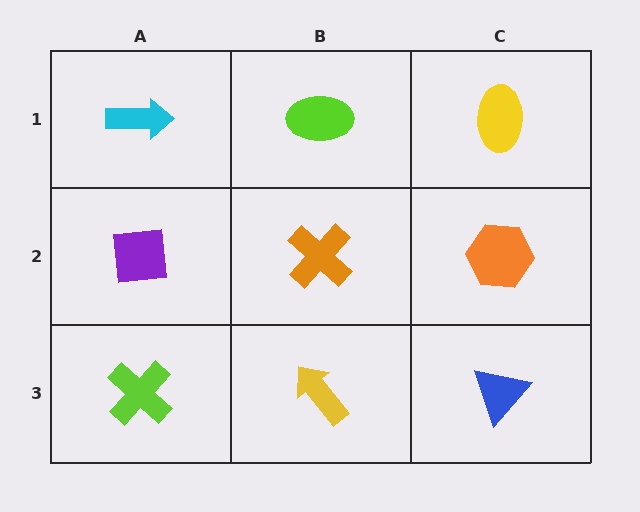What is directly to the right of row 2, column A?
An orange cross.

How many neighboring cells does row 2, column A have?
3.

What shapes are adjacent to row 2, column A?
A cyan arrow (row 1, column A), a lime cross (row 3, column A), an orange cross (row 2, column B).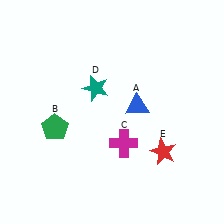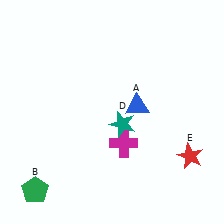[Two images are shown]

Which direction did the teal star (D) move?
The teal star (D) moved down.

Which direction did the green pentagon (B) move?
The green pentagon (B) moved down.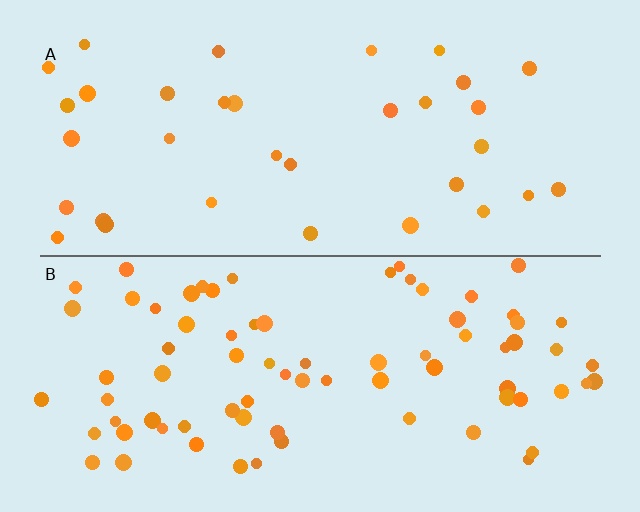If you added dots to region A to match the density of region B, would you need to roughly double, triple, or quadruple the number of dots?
Approximately double.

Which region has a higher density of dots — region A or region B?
B (the bottom).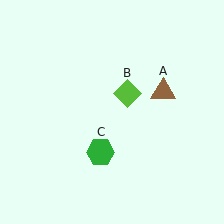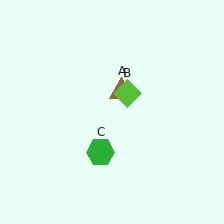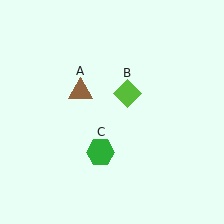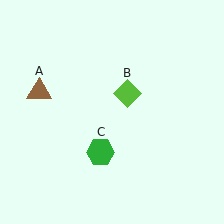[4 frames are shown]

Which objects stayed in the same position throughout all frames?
Lime diamond (object B) and green hexagon (object C) remained stationary.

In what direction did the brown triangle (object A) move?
The brown triangle (object A) moved left.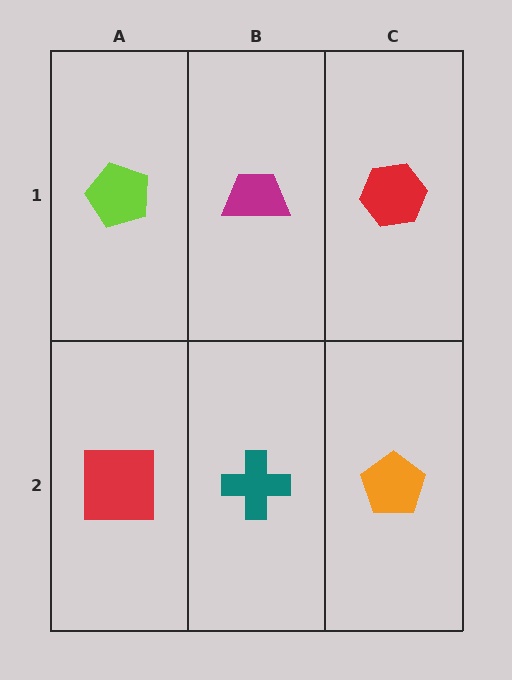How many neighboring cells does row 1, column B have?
3.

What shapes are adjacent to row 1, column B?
A teal cross (row 2, column B), a lime pentagon (row 1, column A), a red hexagon (row 1, column C).